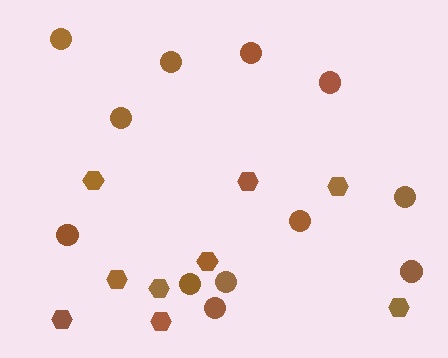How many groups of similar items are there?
There are 2 groups: one group of hexagons (9) and one group of circles (12).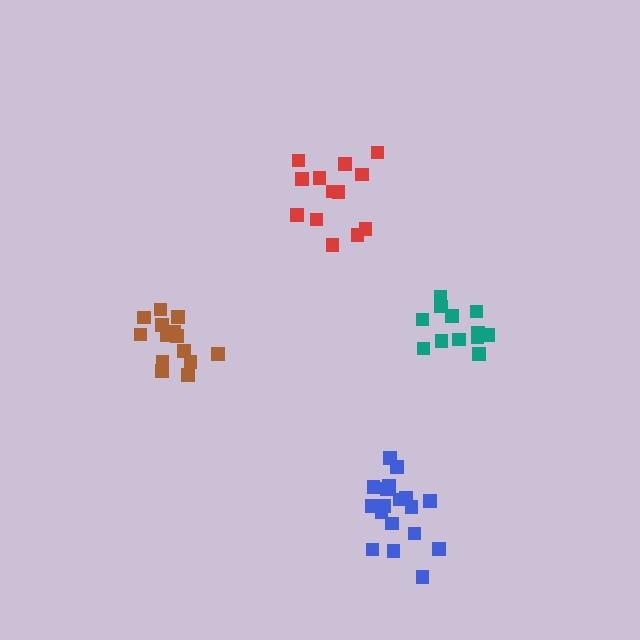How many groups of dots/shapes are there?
There are 4 groups.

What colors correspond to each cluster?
The clusters are colored: blue, red, brown, teal.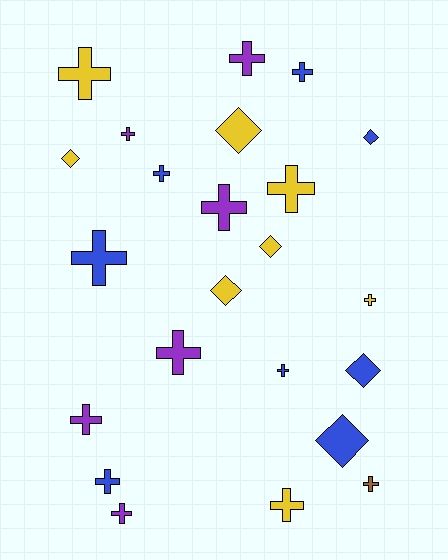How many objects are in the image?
There are 23 objects.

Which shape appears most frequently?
Cross, with 16 objects.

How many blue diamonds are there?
There are 3 blue diamonds.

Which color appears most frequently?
Blue, with 8 objects.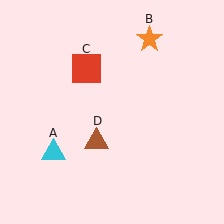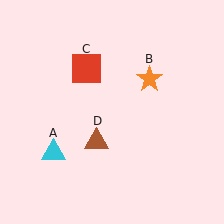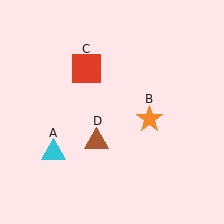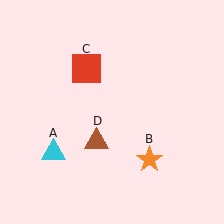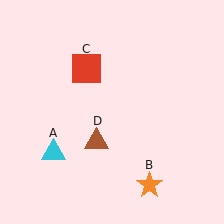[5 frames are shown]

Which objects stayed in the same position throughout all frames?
Cyan triangle (object A) and red square (object C) and brown triangle (object D) remained stationary.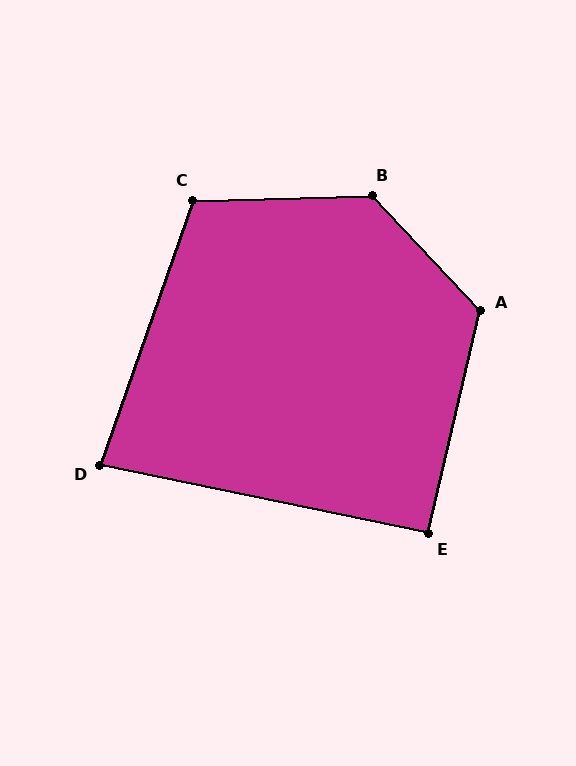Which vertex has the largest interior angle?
B, at approximately 131 degrees.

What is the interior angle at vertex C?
Approximately 111 degrees (obtuse).